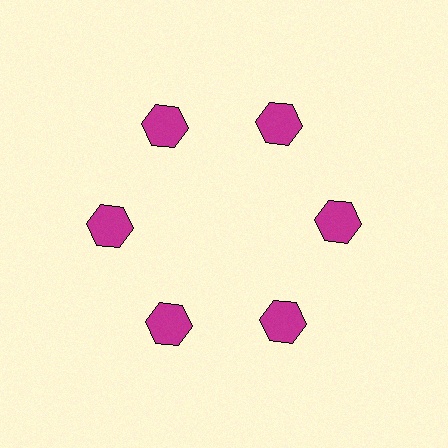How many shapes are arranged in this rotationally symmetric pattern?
There are 6 shapes, arranged in 6 groups of 1.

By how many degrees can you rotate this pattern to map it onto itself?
The pattern maps onto itself every 60 degrees of rotation.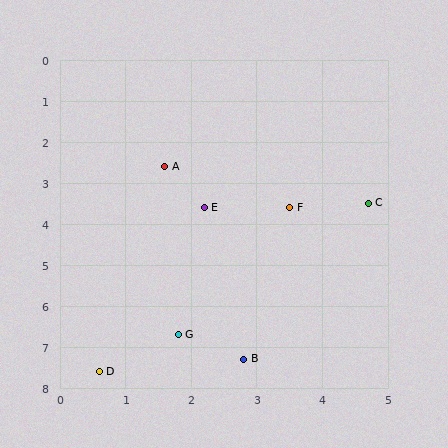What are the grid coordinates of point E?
Point E is at approximately (2.2, 3.6).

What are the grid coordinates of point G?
Point G is at approximately (1.8, 6.7).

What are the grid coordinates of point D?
Point D is at approximately (0.6, 7.6).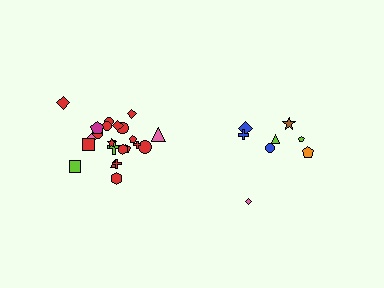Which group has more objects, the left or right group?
The left group.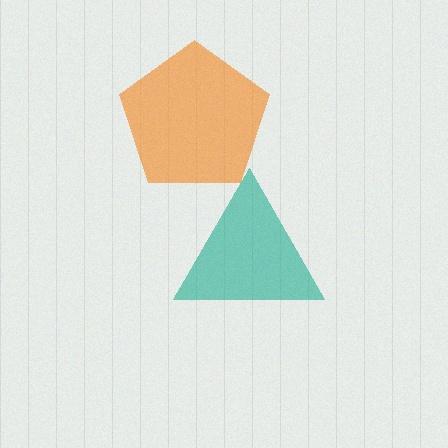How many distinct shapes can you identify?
There are 2 distinct shapes: a teal triangle, an orange pentagon.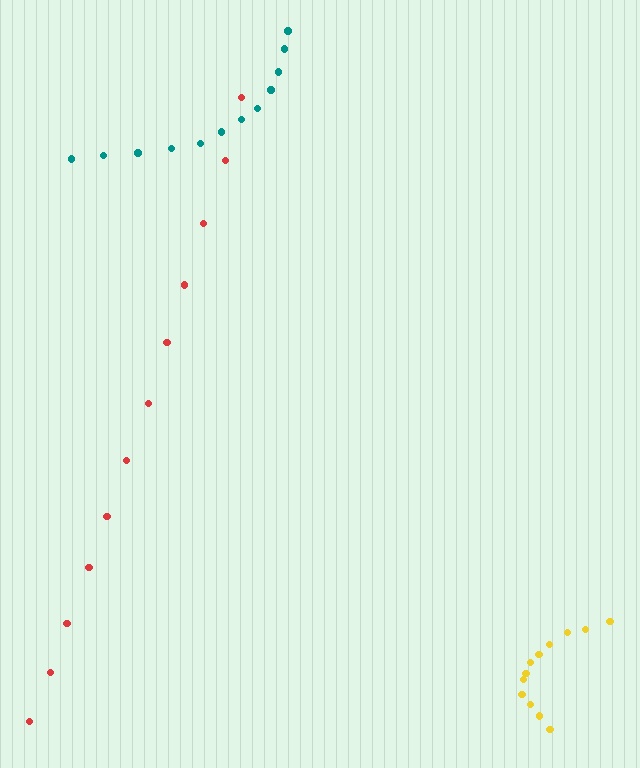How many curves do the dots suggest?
There are 3 distinct paths.